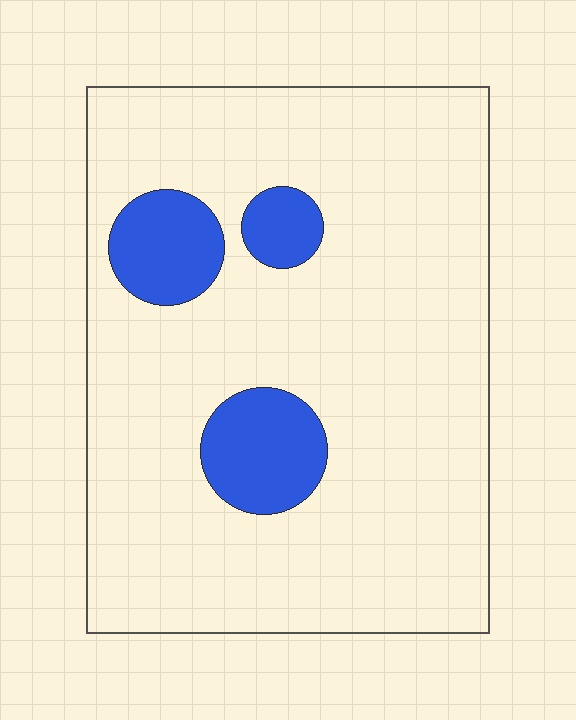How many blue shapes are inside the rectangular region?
3.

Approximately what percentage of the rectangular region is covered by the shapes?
Approximately 15%.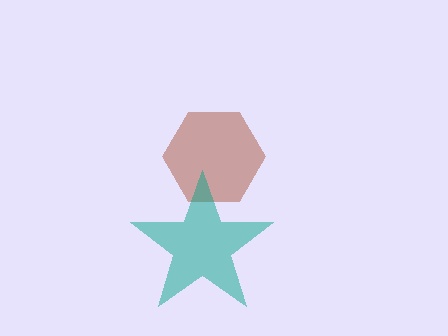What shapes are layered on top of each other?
The layered shapes are: a brown hexagon, a teal star.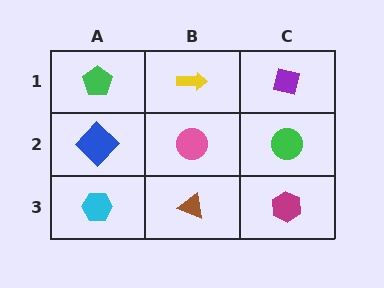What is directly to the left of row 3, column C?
A brown triangle.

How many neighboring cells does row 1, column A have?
2.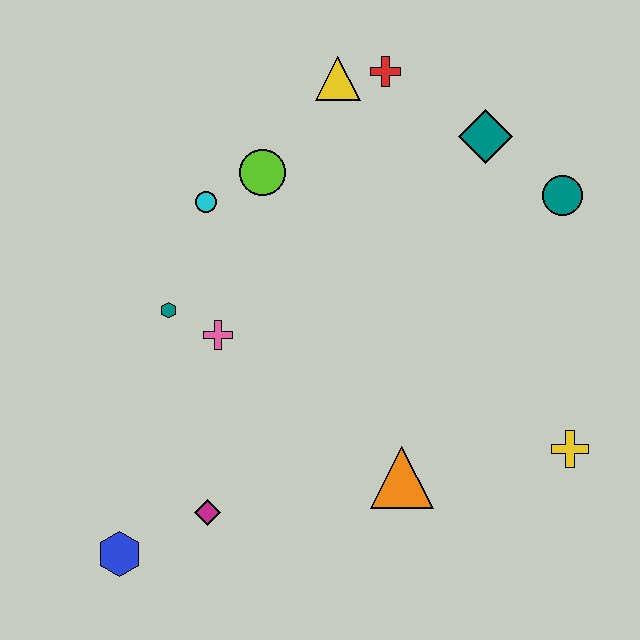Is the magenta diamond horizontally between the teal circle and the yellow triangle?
No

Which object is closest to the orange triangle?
The yellow cross is closest to the orange triangle.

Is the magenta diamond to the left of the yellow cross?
Yes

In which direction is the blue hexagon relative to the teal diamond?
The blue hexagon is below the teal diamond.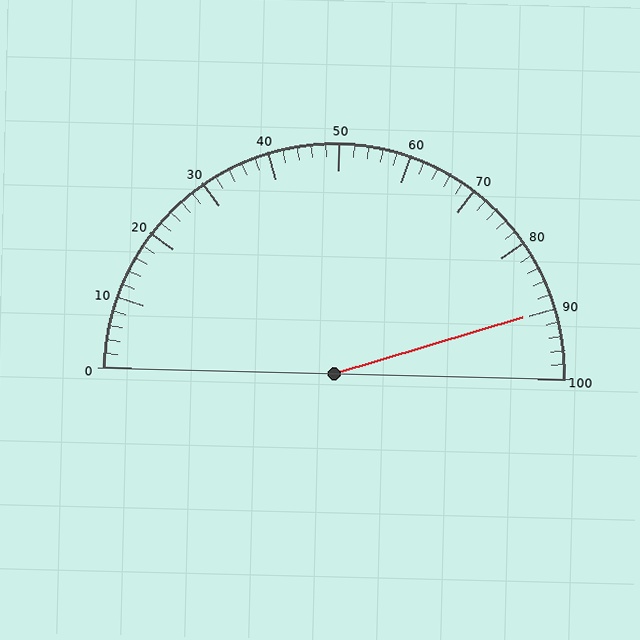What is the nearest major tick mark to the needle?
The nearest major tick mark is 90.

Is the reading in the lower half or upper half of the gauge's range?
The reading is in the upper half of the range (0 to 100).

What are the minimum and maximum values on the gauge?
The gauge ranges from 0 to 100.